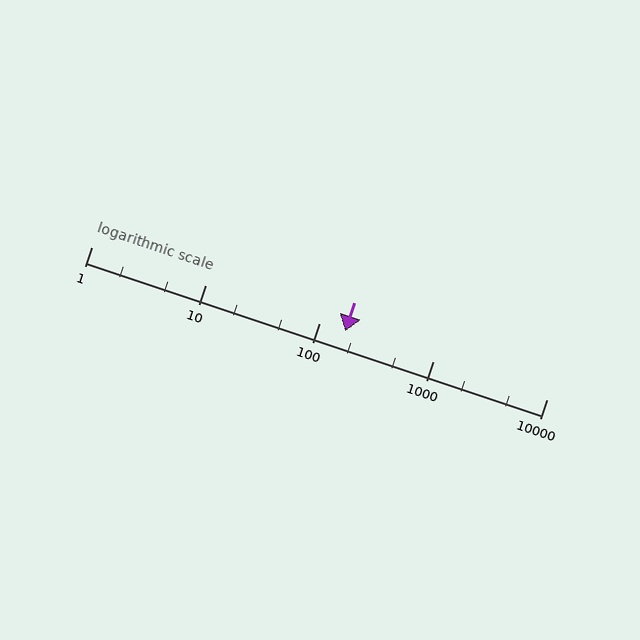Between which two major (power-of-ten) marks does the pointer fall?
The pointer is between 100 and 1000.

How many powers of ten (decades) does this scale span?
The scale spans 4 decades, from 1 to 10000.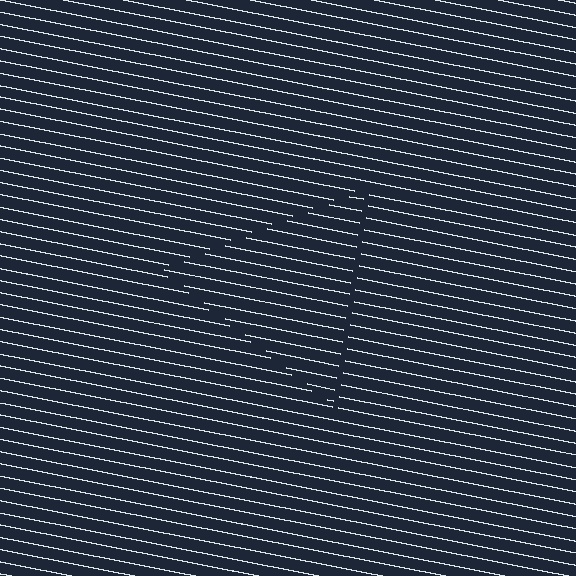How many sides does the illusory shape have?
3 sides — the line-ends trace a triangle.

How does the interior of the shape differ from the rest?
The interior of the shape contains the same grating, shifted by half a period — the contour is defined by the phase discontinuity where line-ends from the inner and outer gratings abut.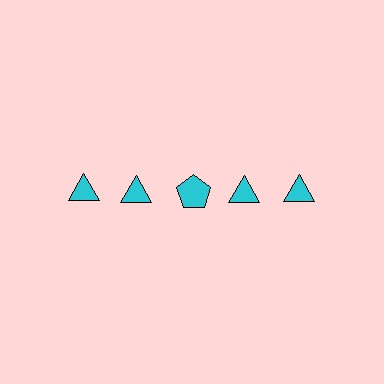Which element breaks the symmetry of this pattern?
The cyan pentagon in the top row, center column breaks the symmetry. All other shapes are cyan triangles.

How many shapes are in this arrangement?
There are 5 shapes arranged in a grid pattern.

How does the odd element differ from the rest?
It has a different shape: pentagon instead of triangle.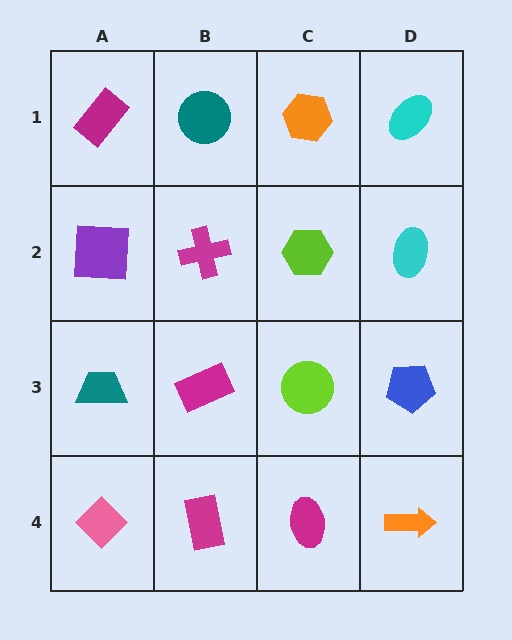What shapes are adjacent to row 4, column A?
A teal trapezoid (row 3, column A), a magenta rectangle (row 4, column B).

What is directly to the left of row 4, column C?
A magenta rectangle.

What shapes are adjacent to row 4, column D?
A blue pentagon (row 3, column D), a magenta ellipse (row 4, column C).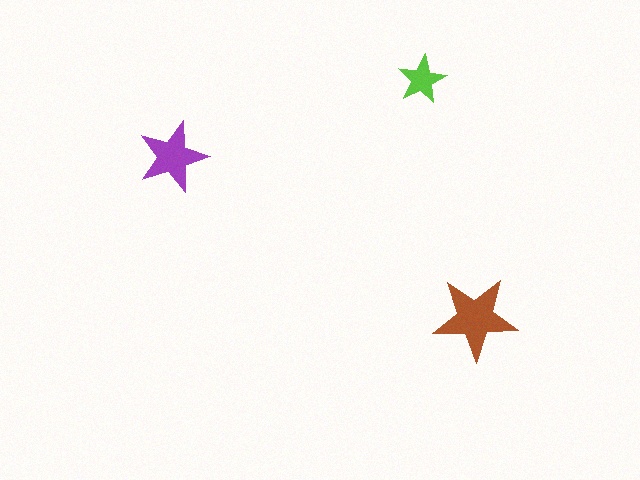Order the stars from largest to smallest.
the brown one, the purple one, the lime one.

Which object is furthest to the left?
The purple star is leftmost.